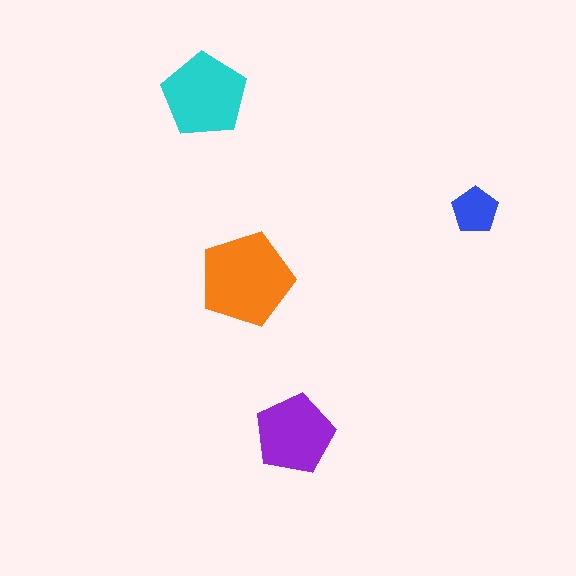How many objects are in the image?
There are 4 objects in the image.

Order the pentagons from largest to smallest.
the orange one, the cyan one, the purple one, the blue one.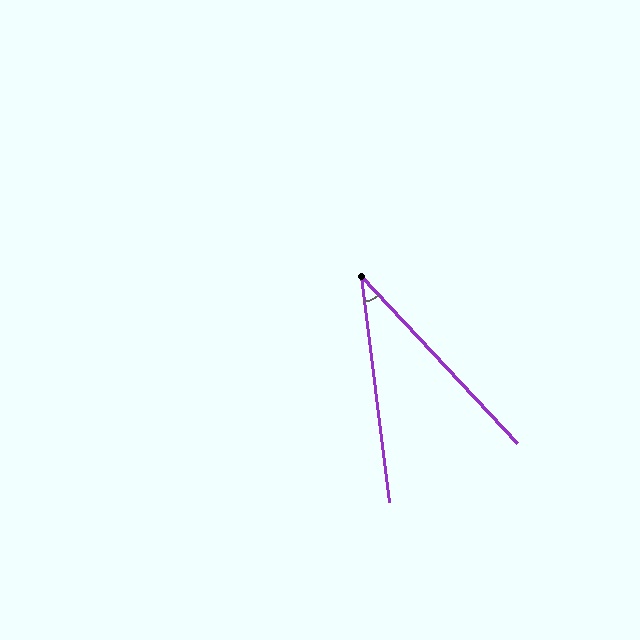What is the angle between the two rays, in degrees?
Approximately 36 degrees.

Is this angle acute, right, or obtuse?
It is acute.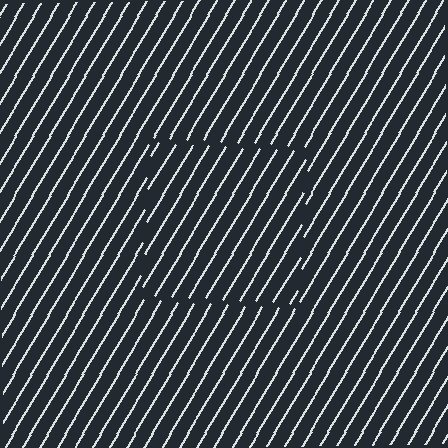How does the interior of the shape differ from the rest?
The interior of the shape contains the same grating, shifted by half a period — the contour is defined by the phase discontinuity where line-ends from the inner and outer gratings abut.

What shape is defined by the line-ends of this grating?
An illusory square. The interior of the shape contains the same grating, shifted by half a period — the contour is defined by the phase discontinuity where line-ends from the inner and outer gratings abut.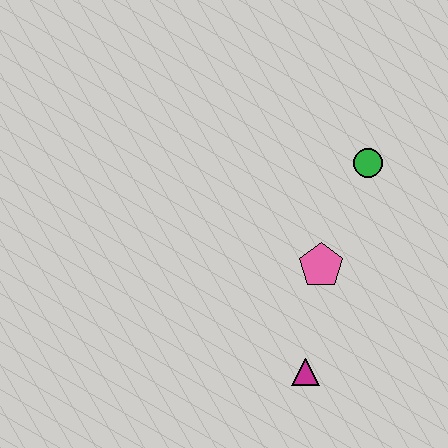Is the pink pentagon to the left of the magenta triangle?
No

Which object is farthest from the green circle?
The magenta triangle is farthest from the green circle.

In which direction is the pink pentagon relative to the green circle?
The pink pentagon is below the green circle.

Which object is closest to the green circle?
The pink pentagon is closest to the green circle.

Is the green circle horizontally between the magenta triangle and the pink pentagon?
No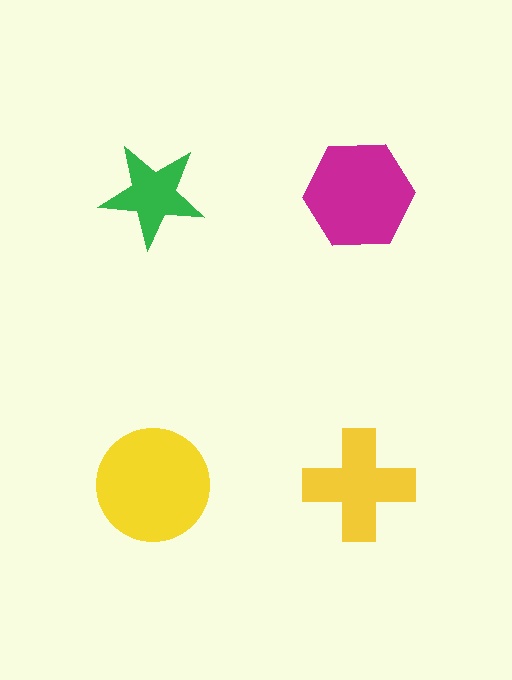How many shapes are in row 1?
2 shapes.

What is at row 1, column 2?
A magenta hexagon.